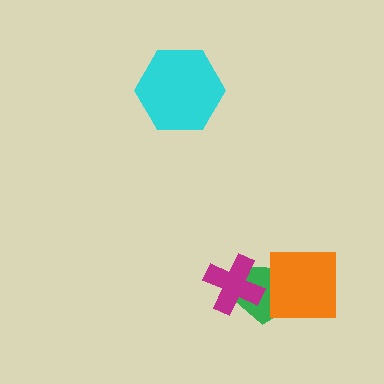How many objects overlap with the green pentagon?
2 objects overlap with the green pentagon.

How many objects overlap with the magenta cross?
1 object overlaps with the magenta cross.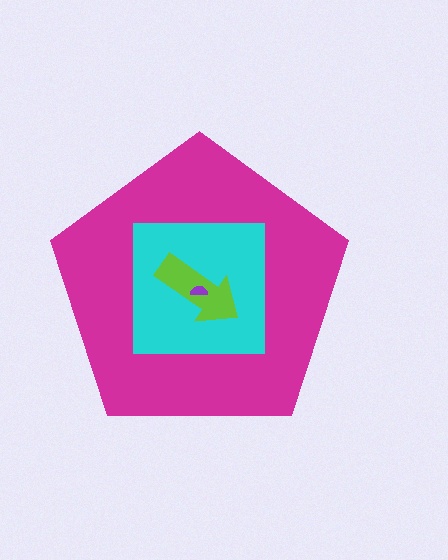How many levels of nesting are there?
4.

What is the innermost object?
The purple semicircle.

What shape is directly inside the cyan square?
The lime arrow.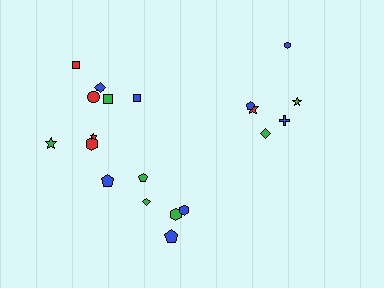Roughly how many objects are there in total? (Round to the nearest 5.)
Roughly 20 objects in total.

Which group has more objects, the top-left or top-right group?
The top-left group.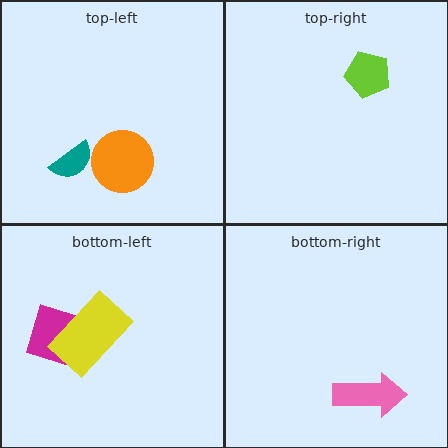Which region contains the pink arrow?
The bottom-right region.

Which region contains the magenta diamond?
The bottom-left region.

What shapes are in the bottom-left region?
The magenta diamond, the yellow rectangle.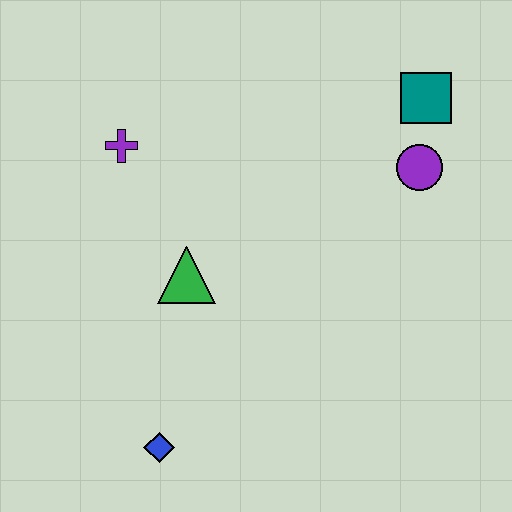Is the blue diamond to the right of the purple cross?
Yes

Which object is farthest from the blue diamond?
The teal square is farthest from the blue diamond.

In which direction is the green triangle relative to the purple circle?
The green triangle is to the left of the purple circle.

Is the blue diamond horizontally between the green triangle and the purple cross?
Yes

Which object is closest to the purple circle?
The teal square is closest to the purple circle.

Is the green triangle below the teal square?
Yes